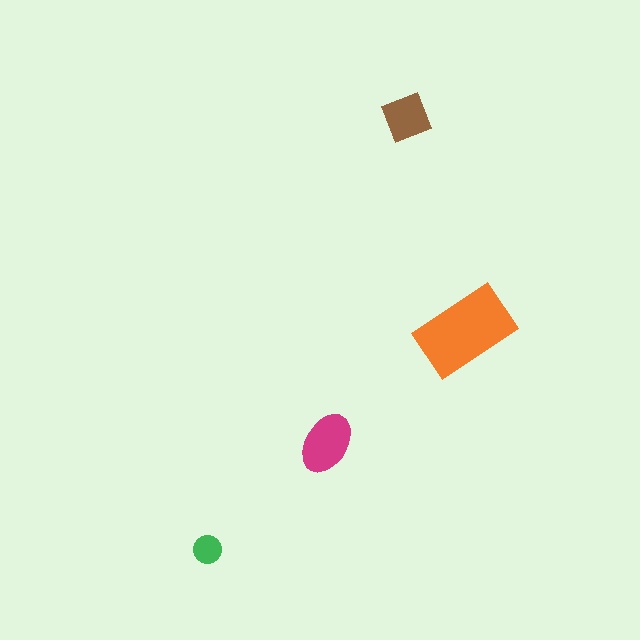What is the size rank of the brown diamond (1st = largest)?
3rd.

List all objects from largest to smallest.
The orange rectangle, the magenta ellipse, the brown diamond, the green circle.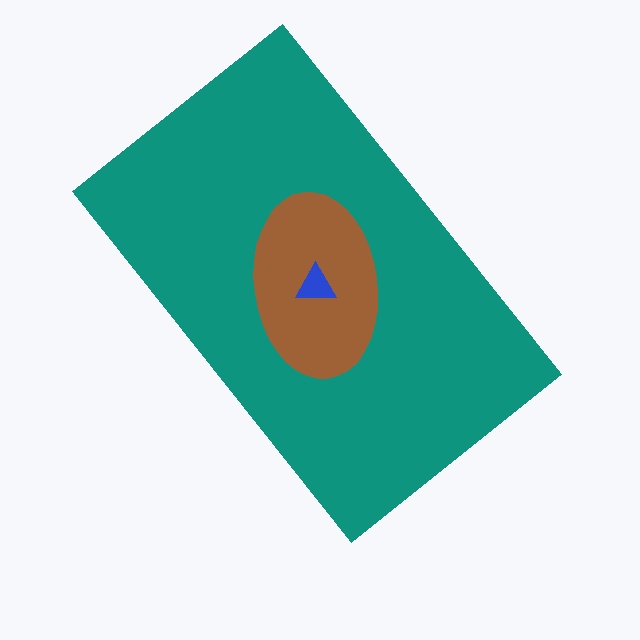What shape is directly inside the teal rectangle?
The brown ellipse.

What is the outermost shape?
The teal rectangle.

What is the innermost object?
The blue triangle.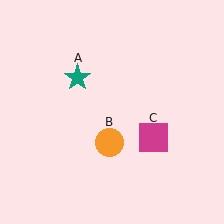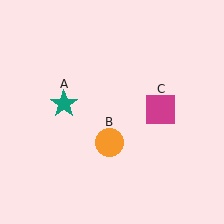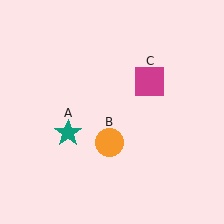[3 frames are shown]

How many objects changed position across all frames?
2 objects changed position: teal star (object A), magenta square (object C).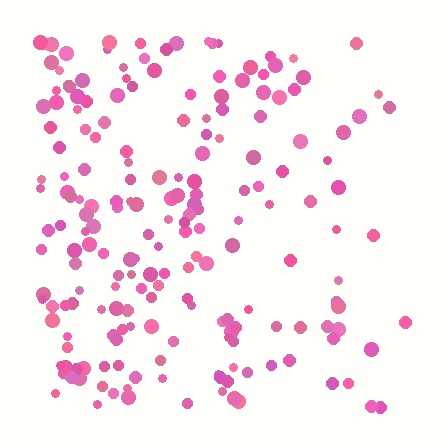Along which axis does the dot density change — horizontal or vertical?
Horizontal.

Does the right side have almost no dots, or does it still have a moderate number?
Still a moderate number, just noticeably fewer than the left.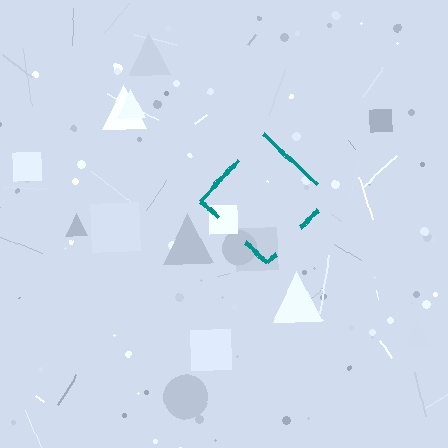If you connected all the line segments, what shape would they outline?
They would outline a diamond.